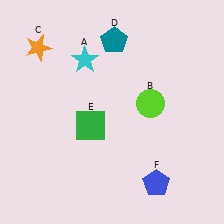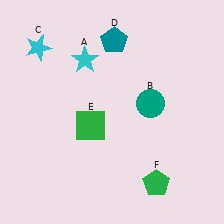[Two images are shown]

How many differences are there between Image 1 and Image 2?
There are 3 differences between the two images.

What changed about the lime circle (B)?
In Image 1, B is lime. In Image 2, it changed to teal.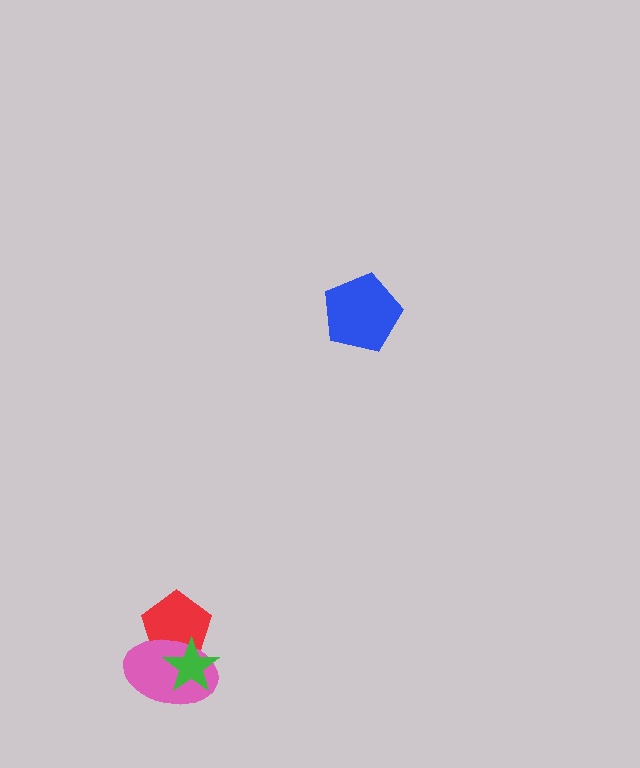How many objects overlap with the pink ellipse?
2 objects overlap with the pink ellipse.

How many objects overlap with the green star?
2 objects overlap with the green star.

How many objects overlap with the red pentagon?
2 objects overlap with the red pentagon.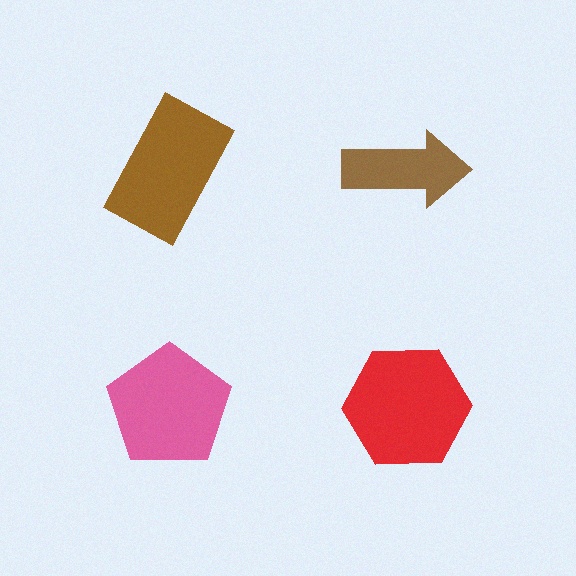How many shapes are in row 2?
2 shapes.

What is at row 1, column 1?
A brown rectangle.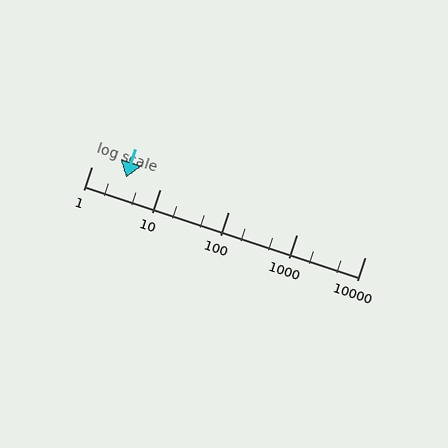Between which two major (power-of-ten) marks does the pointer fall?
The pointer is between 1 and 10.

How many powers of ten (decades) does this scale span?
The scale spans 4 decades, from 1 to 10000.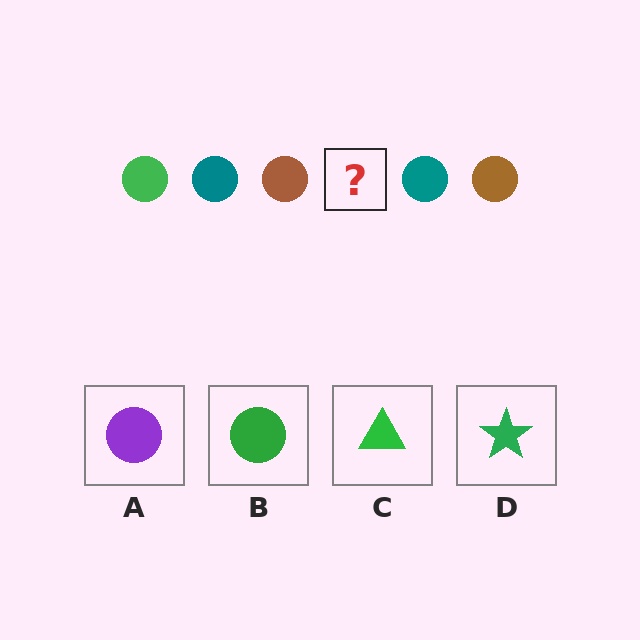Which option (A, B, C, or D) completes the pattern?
B.